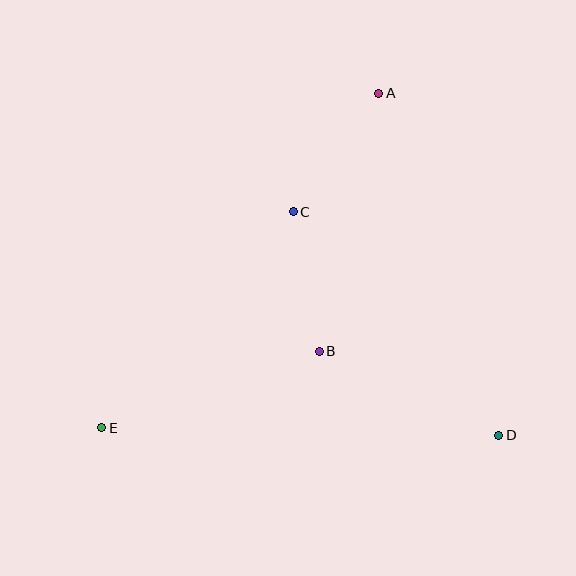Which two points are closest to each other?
Points B and C are closest to each other.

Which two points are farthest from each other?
Points A and E are farthest from each other.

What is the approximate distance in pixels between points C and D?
The distance between C and D is approximately 304 pixels.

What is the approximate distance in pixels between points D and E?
The distance between D and E is approximately 397 pixels.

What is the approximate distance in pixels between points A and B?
The distance between A and B is approximately 265 pixels.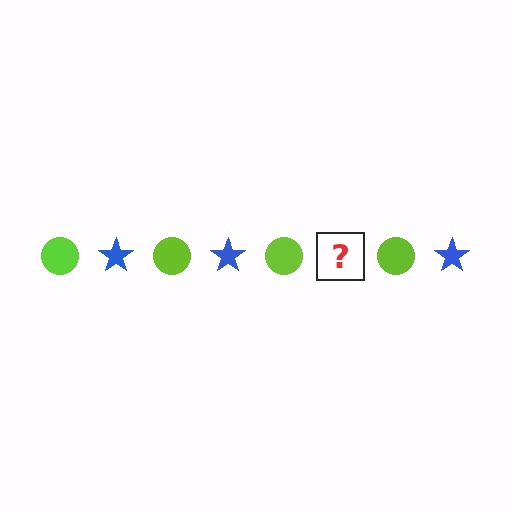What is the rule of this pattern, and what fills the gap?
The rule is that the pattern alternates between lime circle and blue star. The gap should be filled with a blue star.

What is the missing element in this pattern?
The missing element is a blue star.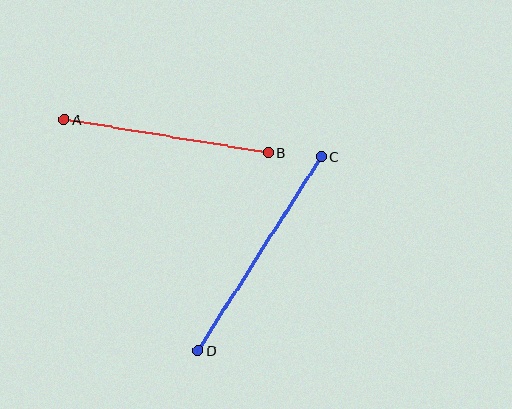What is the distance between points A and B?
The distance is approximately 207 pixels.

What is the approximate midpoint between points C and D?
The midpoint is at approximately (260, 254) pixels.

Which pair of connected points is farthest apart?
Points C and D are farthest apart.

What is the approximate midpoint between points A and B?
The midpoint is at approximately (166, 136) pixels.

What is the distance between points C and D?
The distance is approximately 230 pixels.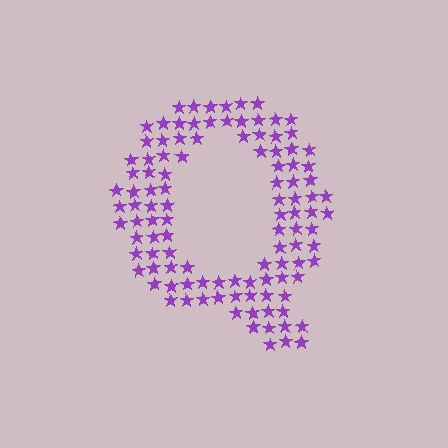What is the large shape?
The large shape is the letter Q.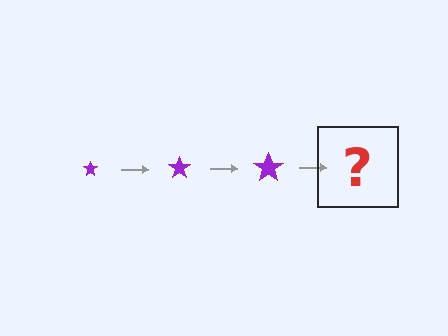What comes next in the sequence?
The next element should be a purple star, larger than the previous one.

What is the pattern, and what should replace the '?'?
The pattern is that the star gets progressively larger each step. The '?' should be a purple star, larger than the previous one.